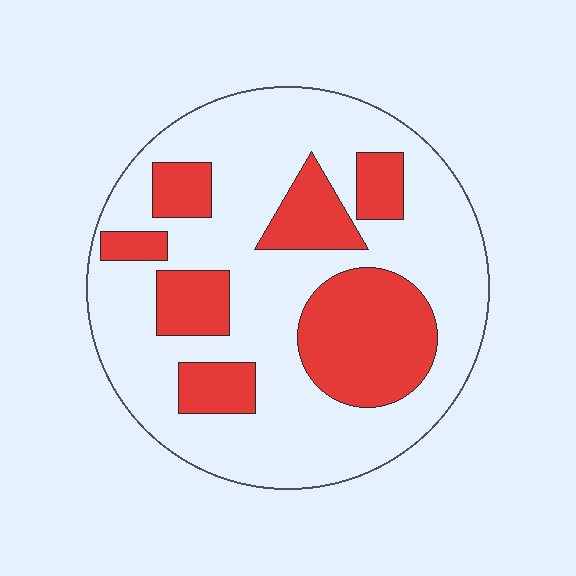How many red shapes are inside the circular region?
7.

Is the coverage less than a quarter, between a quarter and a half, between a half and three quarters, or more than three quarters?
Between a quarter and a half.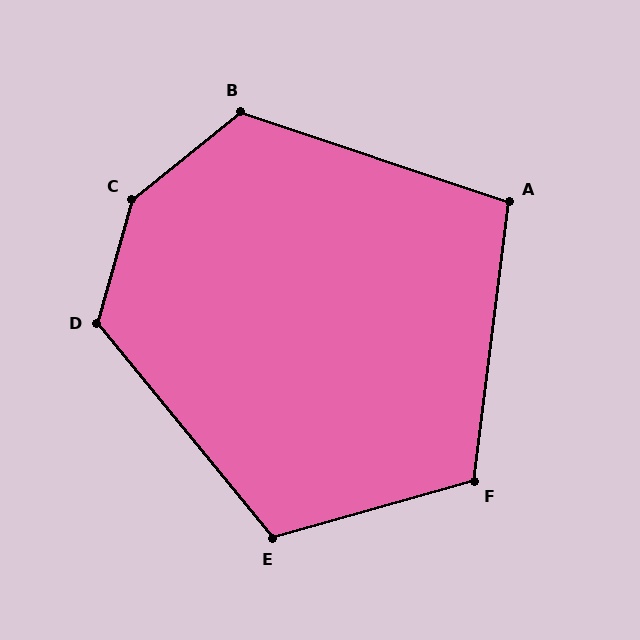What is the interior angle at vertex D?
Approximately 125 degrees (obtuse).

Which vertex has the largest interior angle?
C, at approximately 145 degrees.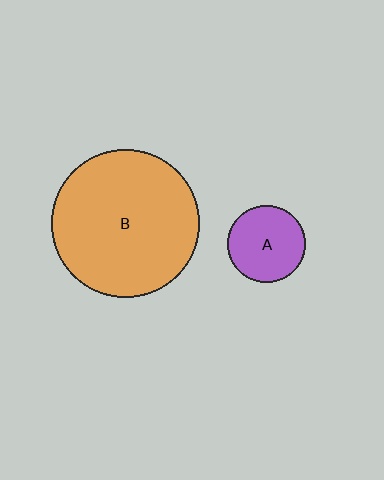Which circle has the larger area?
Circle B (orange).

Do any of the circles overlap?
No, none of the circles overlap.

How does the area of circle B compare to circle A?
Approximately 3.7 times.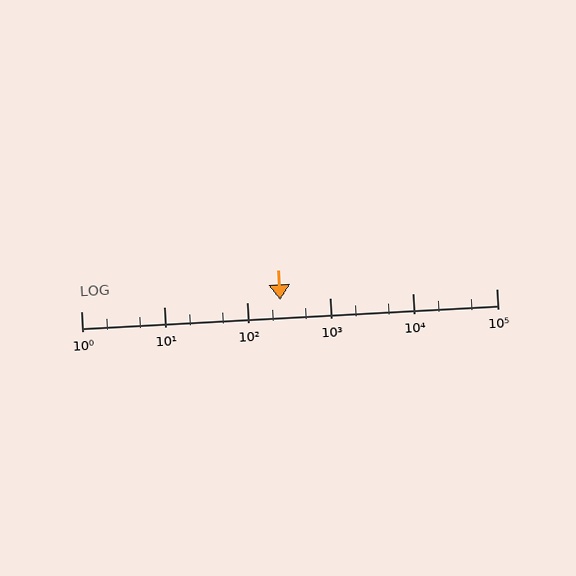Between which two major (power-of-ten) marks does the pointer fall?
The pointer is between 100 and 1000.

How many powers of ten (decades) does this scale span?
The scale spans 5 decades, from 1 to 100000.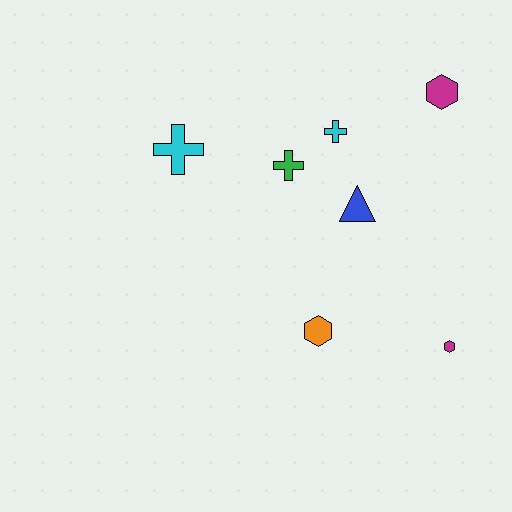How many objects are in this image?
There are 7 objects.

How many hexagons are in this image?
There are 3 hexagons.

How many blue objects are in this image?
There is 1 blue object.